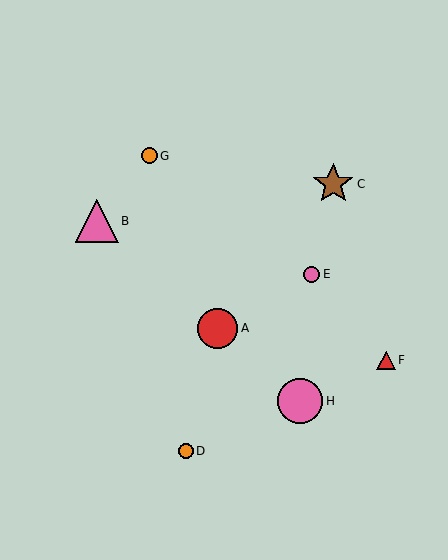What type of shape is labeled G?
Shape G is an orange circle.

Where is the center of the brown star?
The center of the brown star is at (333, 184).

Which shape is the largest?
The pink circle (labeled H) is the largest.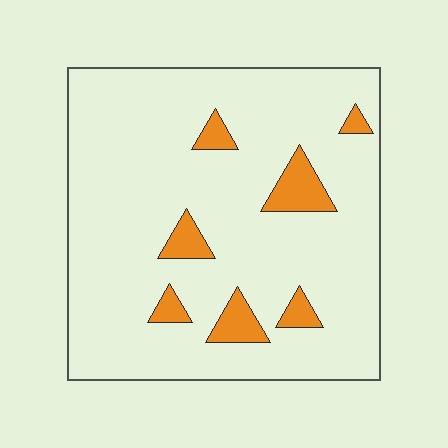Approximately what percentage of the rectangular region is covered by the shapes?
Approximately 10%.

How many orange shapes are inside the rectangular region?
7.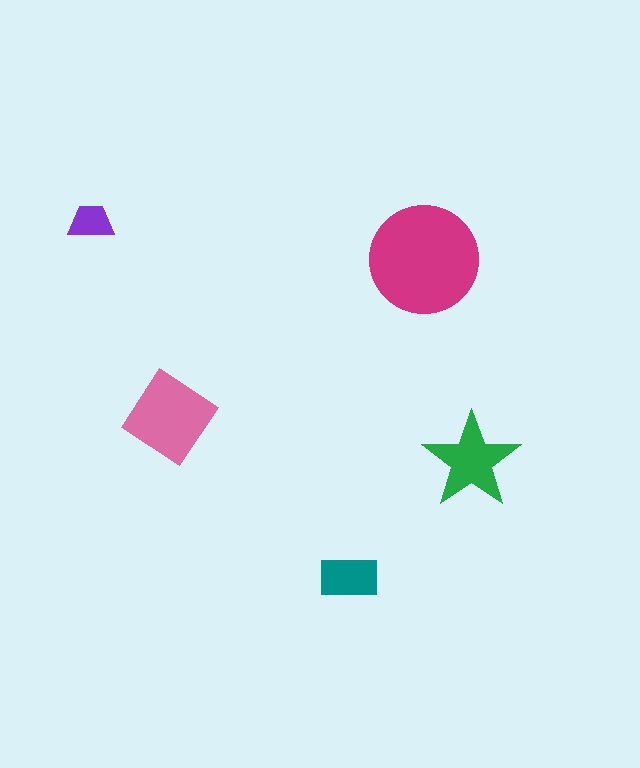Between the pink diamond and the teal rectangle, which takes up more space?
The pink diamond.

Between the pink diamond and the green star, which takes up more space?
The pink diamond.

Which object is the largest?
The magenta circle.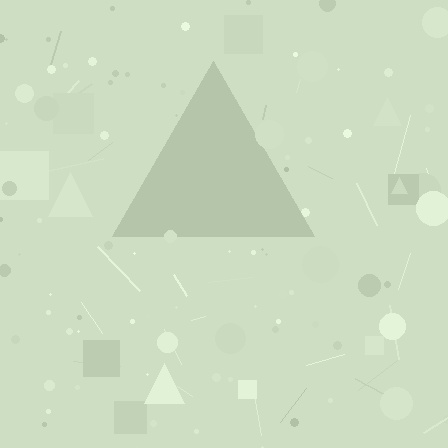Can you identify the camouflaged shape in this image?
The camouflaged shape is a triangle.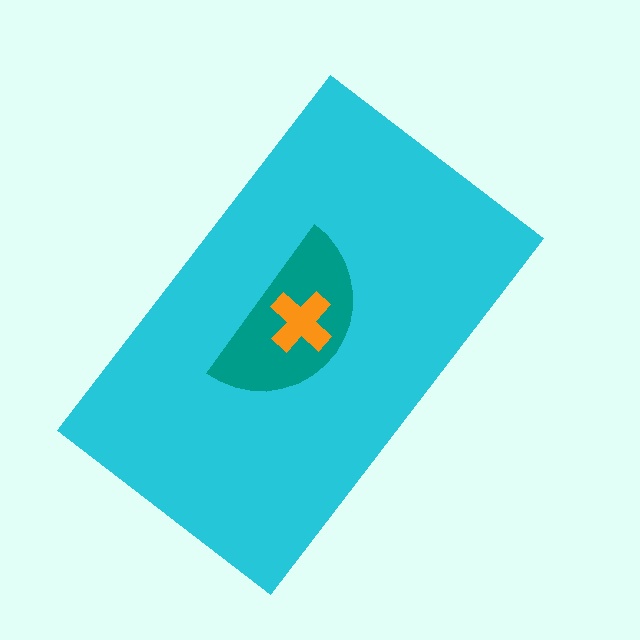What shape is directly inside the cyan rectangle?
The teal semicircle.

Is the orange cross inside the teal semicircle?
Yes.